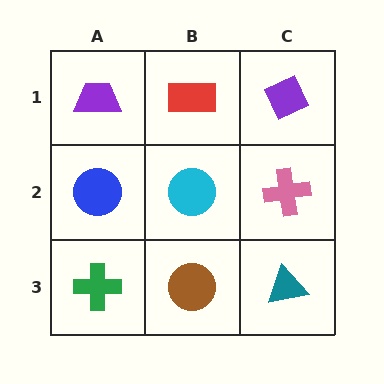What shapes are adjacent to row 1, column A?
A blue circle (row 2, column A), a red rectangle (row 1, column B).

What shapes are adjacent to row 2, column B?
A red rectangle (row 1, column B), a brown circle (row 3, column B), a blue circle (row 2, column A), a pink cross (row 2, column C).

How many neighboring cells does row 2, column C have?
3.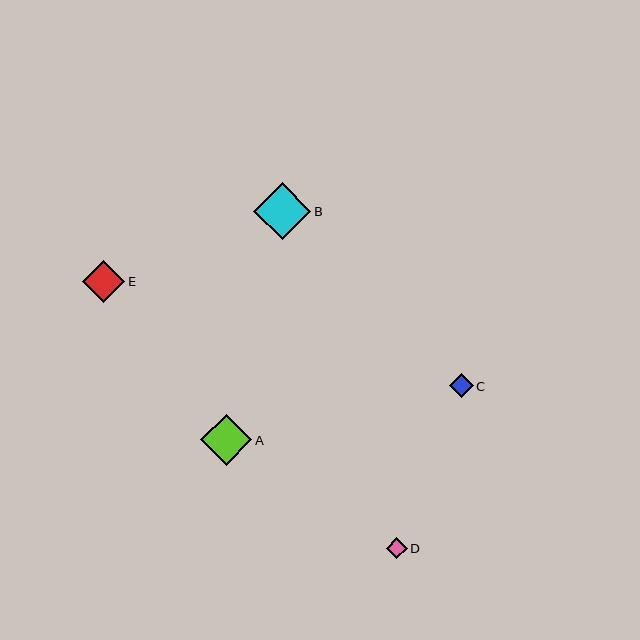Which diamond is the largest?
Diamond B is the largest with a size of approximately 57 pixels.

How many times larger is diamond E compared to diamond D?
Diamond E is approximately 2.0 times the size of diamond D.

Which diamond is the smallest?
Diamond D is the smallest with a size of approximately 21 pixels.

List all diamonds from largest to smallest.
From largest to smallest: B, A, E, C, D.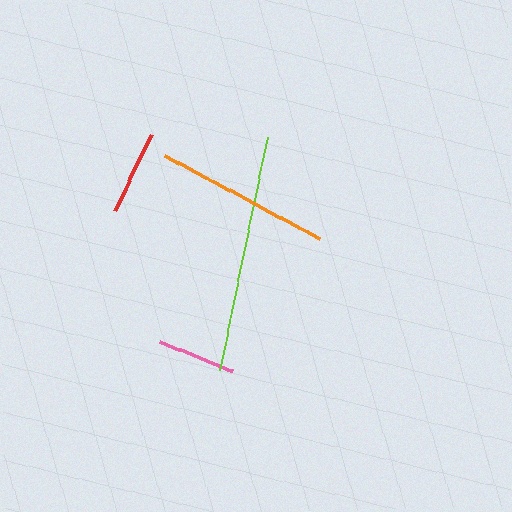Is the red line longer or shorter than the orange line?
The orange line is longer than the red line.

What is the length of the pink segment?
The pink segment is approximately 79 pixels long.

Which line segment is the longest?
The lime line is the longest at approximately 238 pixels.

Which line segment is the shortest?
The pink line is the shortest at approximately 79 pixels.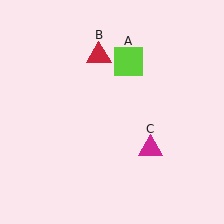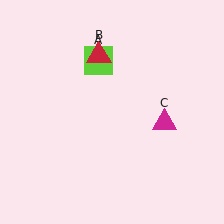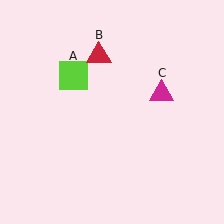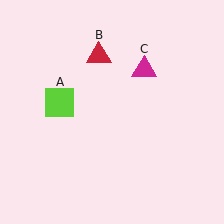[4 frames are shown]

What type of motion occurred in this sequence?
The lime square (object A), magenta triangle (object C) rotated counterclockwise around the center of the scene.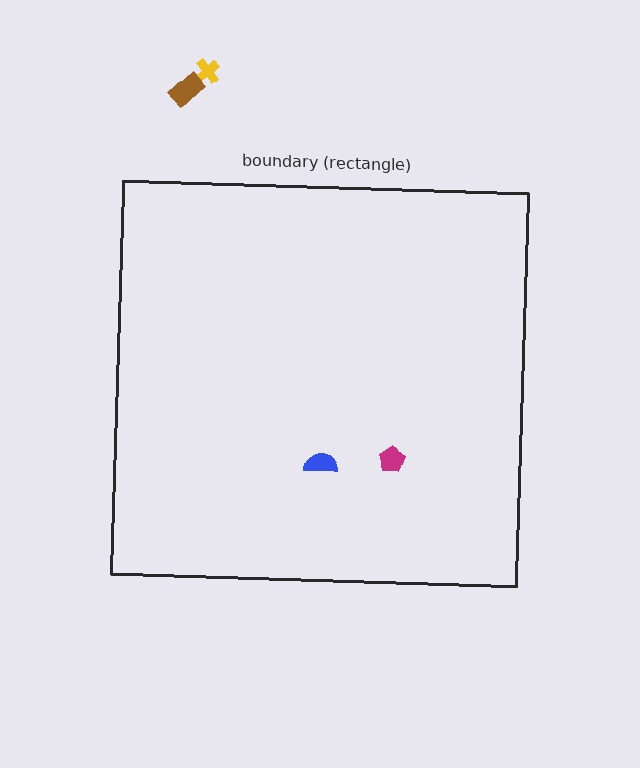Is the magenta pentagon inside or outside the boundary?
Inside.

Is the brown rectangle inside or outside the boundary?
Outside.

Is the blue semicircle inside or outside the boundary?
Inside.